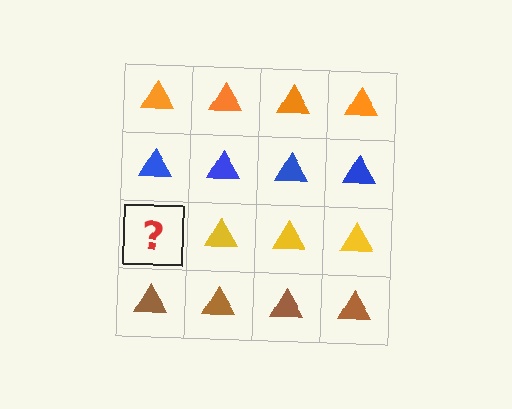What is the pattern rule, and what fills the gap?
The rule is that each row has a consistent color. The gap should be filled with a yellow triangle.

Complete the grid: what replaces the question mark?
The question mark should be replaced with a yellow triangle.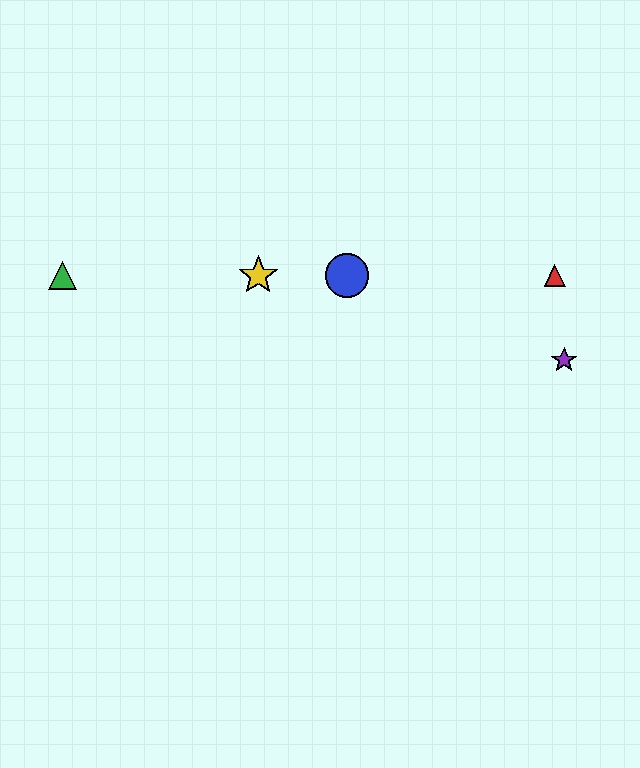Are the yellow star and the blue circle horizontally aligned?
Yes, both are at y≈276.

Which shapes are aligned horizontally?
The red triangle, the blue circle, the green triangle, the yellow star are aligned horizontally.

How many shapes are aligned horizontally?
4 shapes (the red triangle, the blue circle, the green triangle, the yellow star) are aligned horizontally.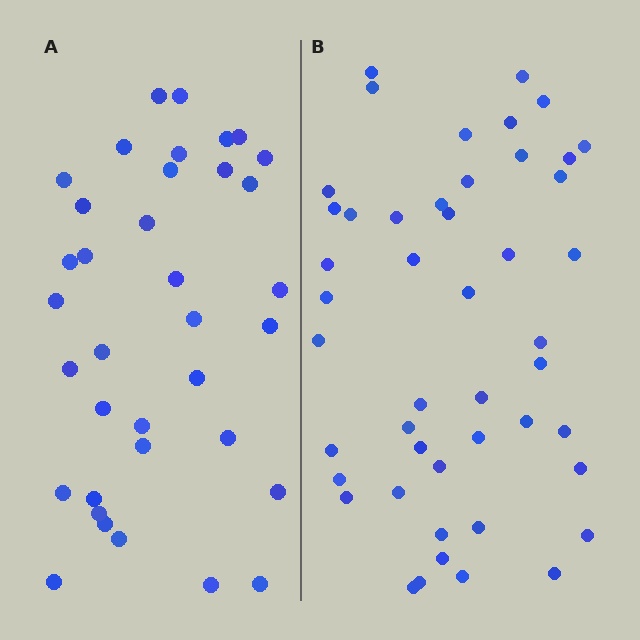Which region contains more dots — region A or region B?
Region B (the right region) has more dots.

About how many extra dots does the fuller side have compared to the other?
Region B has roughly 12 or so more dots than region A.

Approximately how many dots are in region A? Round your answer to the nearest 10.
About 40 dots. (The exact count is 36, which rounds to 40.)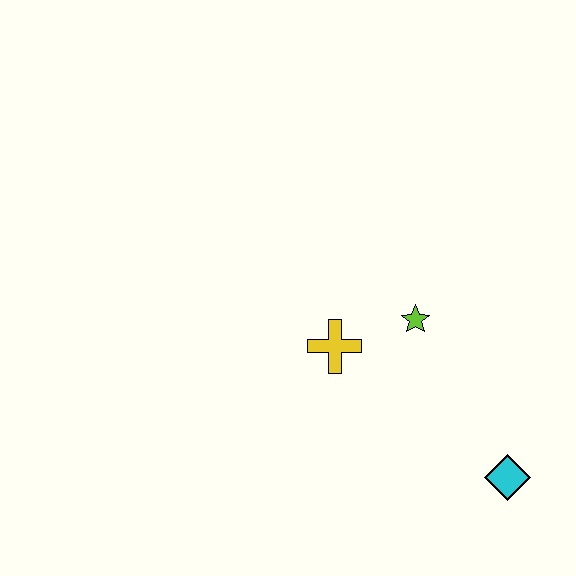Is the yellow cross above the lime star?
No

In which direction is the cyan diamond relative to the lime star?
The cyan diamond is below the lime star.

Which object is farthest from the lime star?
The cyan diamond is farthest from the lime star.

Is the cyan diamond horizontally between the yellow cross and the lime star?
No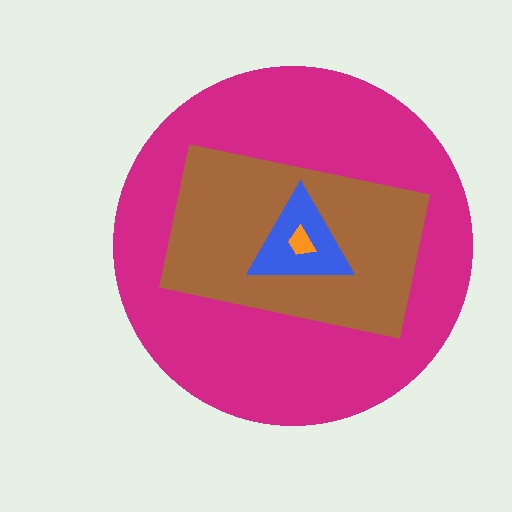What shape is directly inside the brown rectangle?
The blue triangle.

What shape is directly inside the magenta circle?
The brown rectangle.